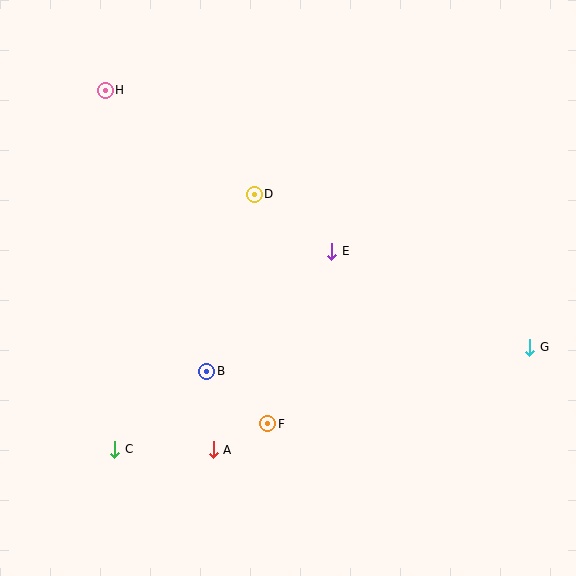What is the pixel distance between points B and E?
The distance between B and E is 173 pixels.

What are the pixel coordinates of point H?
Point H is at (105, 90).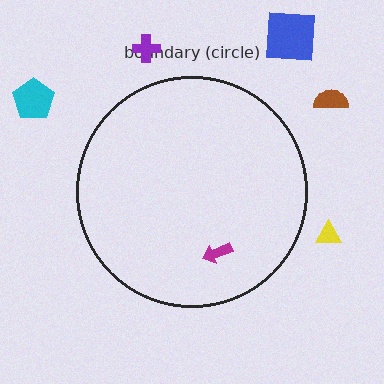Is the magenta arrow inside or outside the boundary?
Inside.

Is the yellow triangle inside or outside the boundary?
Outside.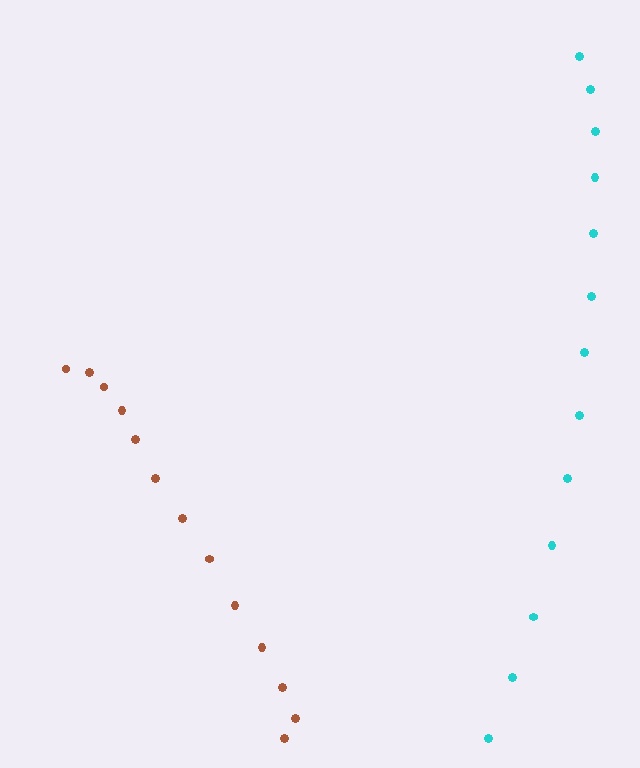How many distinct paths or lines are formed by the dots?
There are 2 distinct paths.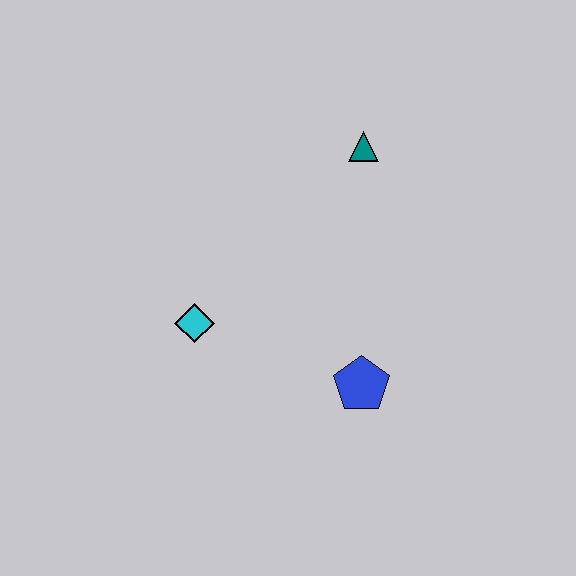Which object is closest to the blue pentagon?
The cyan diamond is closest to the blue pentagon.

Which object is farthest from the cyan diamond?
The teal triangle is farthest from the cyan diamond.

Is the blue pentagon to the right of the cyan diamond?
Yes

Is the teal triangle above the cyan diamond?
Yes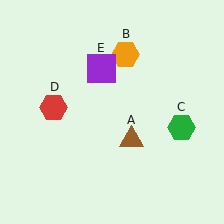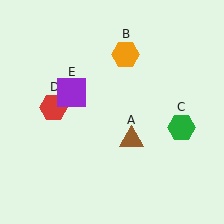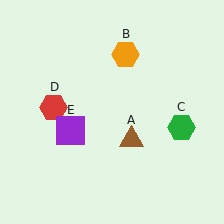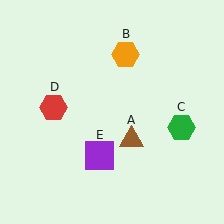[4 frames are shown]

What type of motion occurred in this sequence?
The purple square (object E) rotated counterclockwise around the center of the scene.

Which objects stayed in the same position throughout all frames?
Brown triangle (object A) and orange hexagon (object B) and green hexagon (object C) and red hexagon (object D) remained stationary.